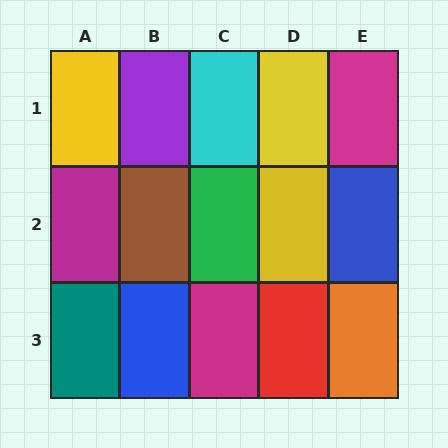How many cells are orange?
1 cell is orange.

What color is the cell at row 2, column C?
Green.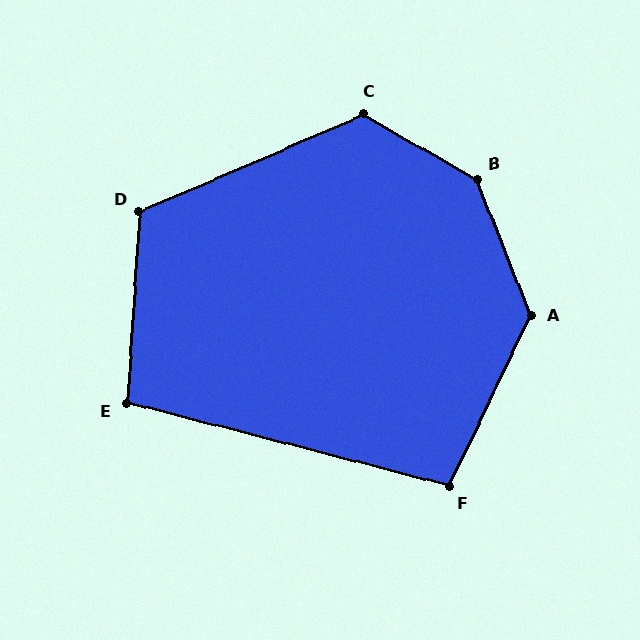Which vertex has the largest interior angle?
B, at approximately 142 degrees.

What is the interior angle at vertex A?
Approximately 133 degrees (obtuse).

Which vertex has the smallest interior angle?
E, at approximately 101 degrees.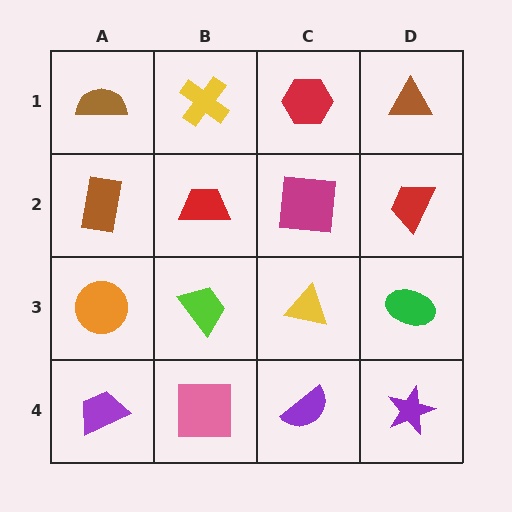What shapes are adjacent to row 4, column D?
A green ellipse (row 3, column D), a purple semicircle (row 4, column C).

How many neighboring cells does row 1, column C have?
3.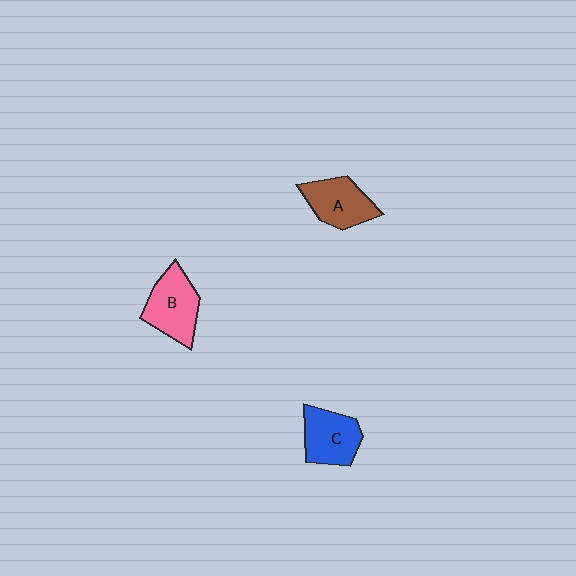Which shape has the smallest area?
Shape A (brown).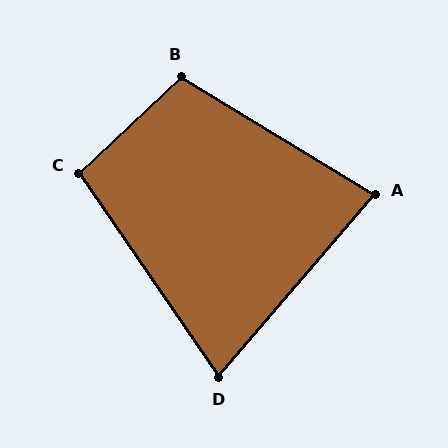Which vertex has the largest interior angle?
B, at approximately 105 degrees.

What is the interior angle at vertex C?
Approximately 99 degrees (obtuse).